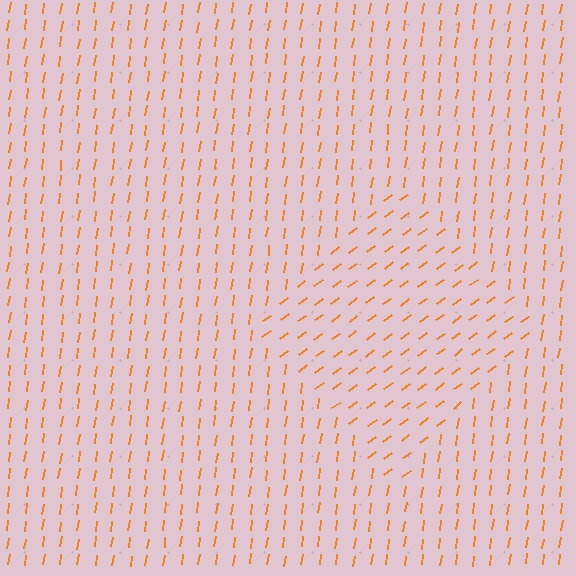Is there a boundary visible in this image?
Yes, there is a texture boundary formed by a change in line orientation.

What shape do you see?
I see a diamond.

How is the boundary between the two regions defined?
The boundary is defined purely by a change in line orientation (approximately 45 degrees difference). All lines are the same color and thickness.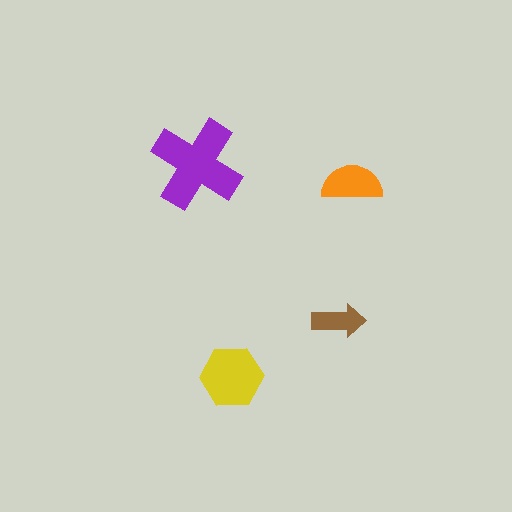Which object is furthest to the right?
The orange semicircle is rightmost.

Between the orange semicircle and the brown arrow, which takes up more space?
The orange semicircle.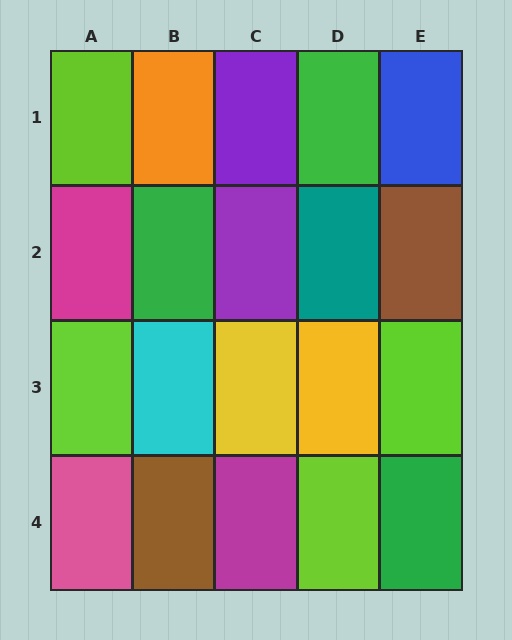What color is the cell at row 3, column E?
Lime.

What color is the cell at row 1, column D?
Green.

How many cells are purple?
2 cells are purple.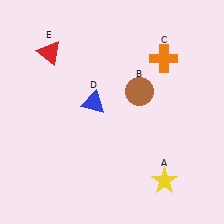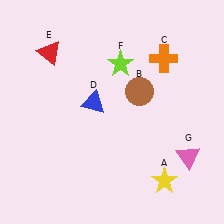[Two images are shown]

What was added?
A lime star (F), a pink triangle (G) were added in Image 2.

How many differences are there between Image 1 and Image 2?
There are 2 differences between the two images.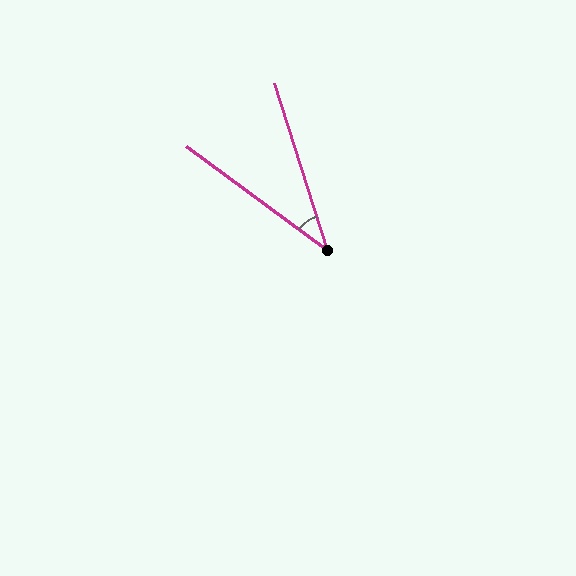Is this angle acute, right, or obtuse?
It is acute.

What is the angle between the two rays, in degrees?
Approximately 36 degrees.